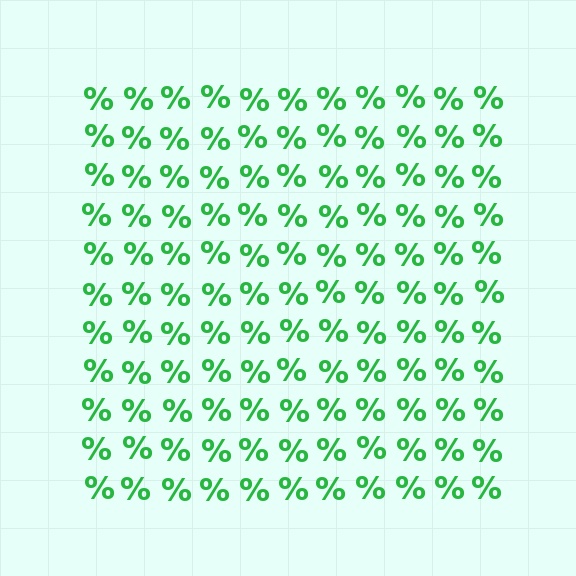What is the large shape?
The large shape is a square.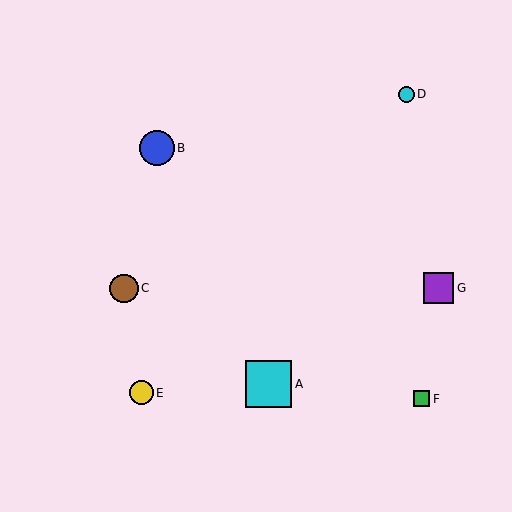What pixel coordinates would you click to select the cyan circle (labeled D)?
Click at (406, 94) to select the cyan circle D.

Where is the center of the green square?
The center of the green square is at (422, 399).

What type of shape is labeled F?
Shape F is a green square.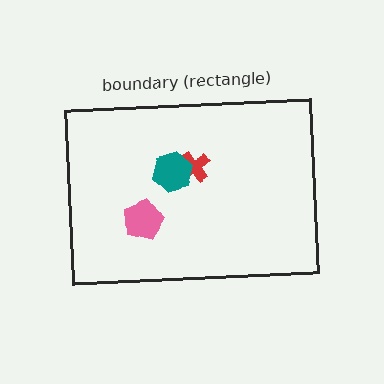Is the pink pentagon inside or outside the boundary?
Inside.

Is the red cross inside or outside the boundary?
Inside.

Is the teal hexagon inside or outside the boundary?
Inside.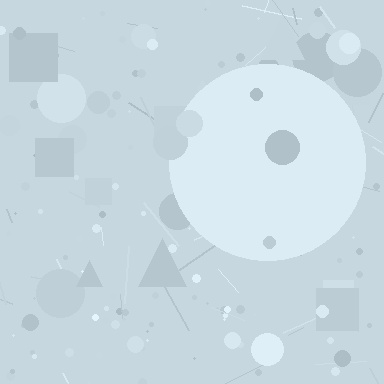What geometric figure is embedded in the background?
A circle is embedded in the background.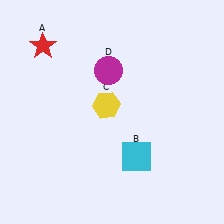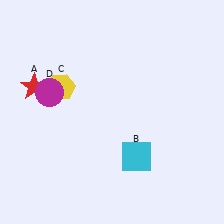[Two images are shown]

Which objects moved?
The objects that moved are: the red star (A), the yellow hexagon (C), the magenta circle (D).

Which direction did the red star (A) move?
The red star (A) moved down.